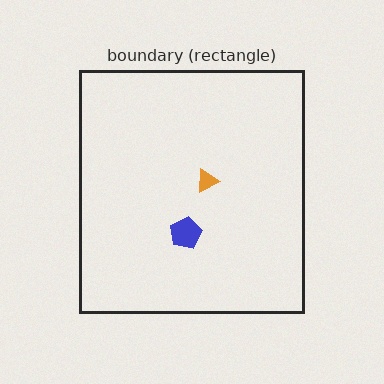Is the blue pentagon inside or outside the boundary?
Inside.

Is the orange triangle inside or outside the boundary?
Inside.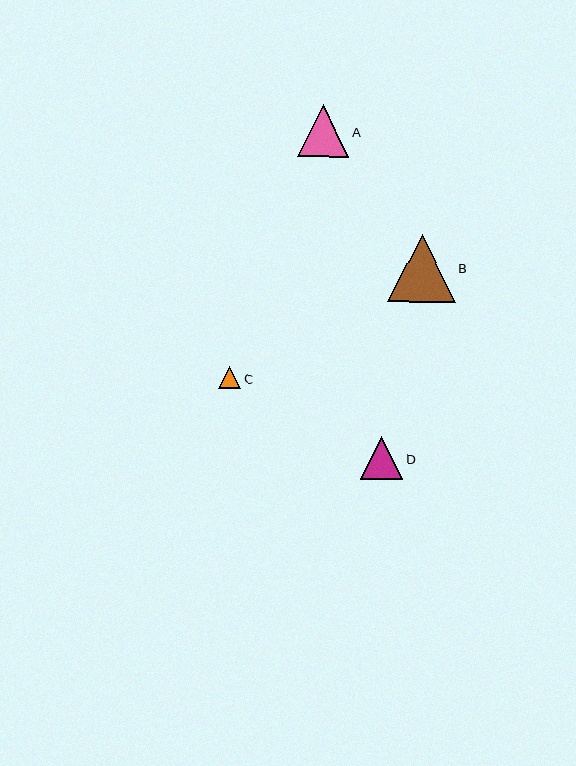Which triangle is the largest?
Triangle B is the largest with a size of approximately 68 pixels.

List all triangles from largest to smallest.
From largest to smallest: B, A, D, C.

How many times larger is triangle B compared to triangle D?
Triangle B is approximately 1.6 times the size of triangle D.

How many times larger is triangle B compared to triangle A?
Triangle B is approximately 1.3 times the size of triangle A.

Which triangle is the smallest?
Triangle C is the smallest with a size of approximately 23 pixels.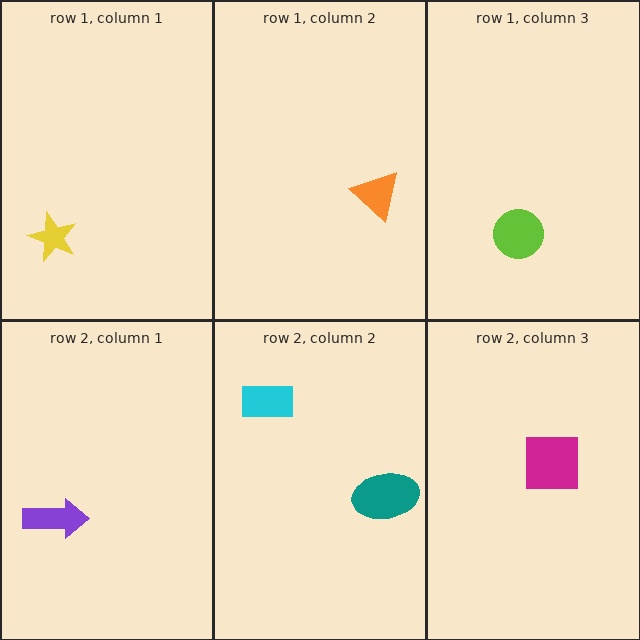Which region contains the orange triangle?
The row 1, column 2 region.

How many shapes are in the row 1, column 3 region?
1.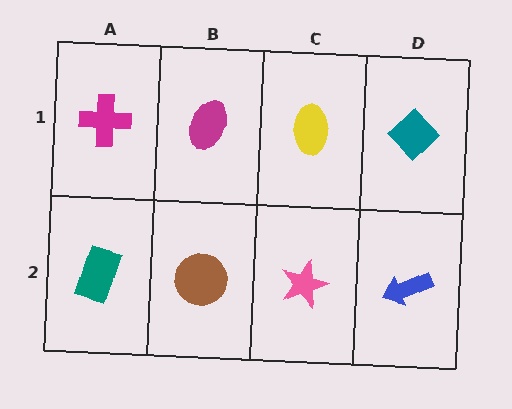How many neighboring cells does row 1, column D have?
2.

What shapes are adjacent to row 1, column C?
A pink star (row 2, column C), a magenta ellipse (row 1, column B), a teal diamond (row 1, column D).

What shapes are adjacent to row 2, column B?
A magenta ellipse (row 1, column B), a teal rectangle (row 2, column A), a pink star (row 2, column C).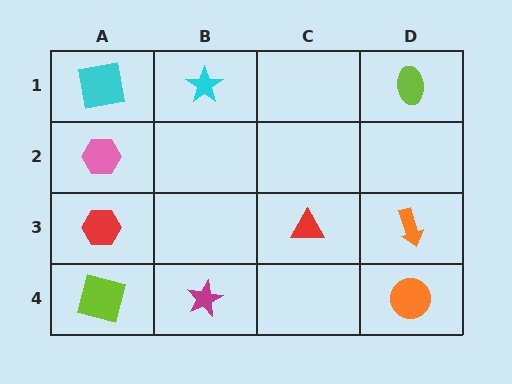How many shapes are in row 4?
3 shapes.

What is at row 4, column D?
An orange circle.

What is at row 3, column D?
An orange arrow.